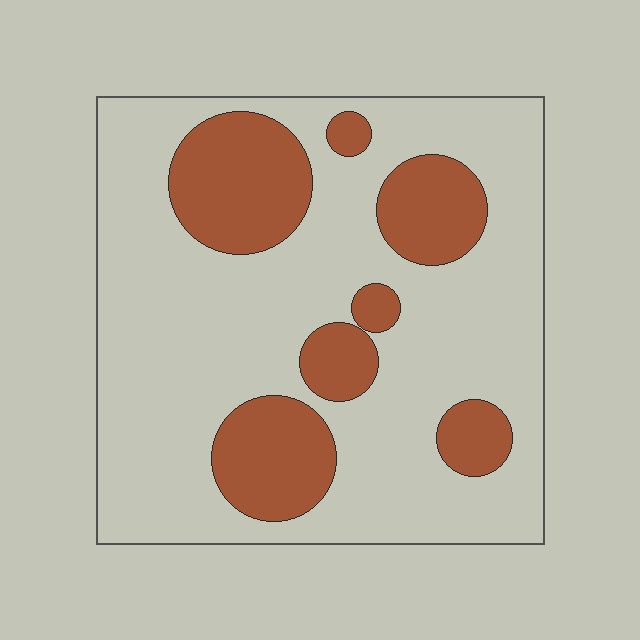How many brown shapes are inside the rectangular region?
7.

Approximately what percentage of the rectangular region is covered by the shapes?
Approximately 25%.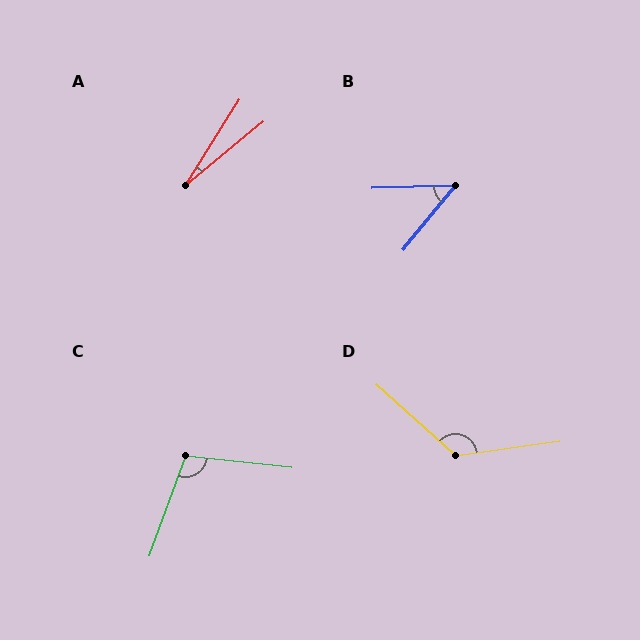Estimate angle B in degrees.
Approximately 49 degrees.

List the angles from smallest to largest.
A (18°), B (49°), C (104°), D (130°).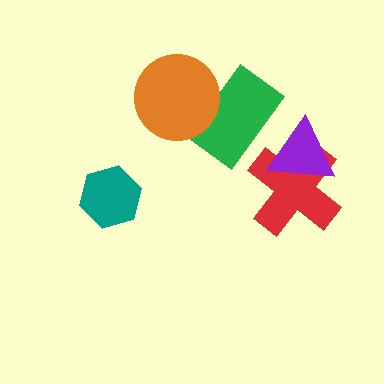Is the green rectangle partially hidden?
Yes, it is partially covered by another shape.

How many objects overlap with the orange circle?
1 object overlaps with the orange circle.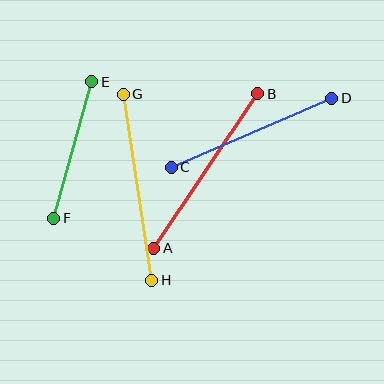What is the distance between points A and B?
The distance is approximately 186 pixels.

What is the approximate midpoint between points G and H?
The midpoint is at approximately (138, 187) pixels.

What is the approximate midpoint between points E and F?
The midpoint is at approximately (73, 150) pixels.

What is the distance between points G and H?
The distance is approximately 188 pixels.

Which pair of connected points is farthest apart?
Points G and H are farthest apart.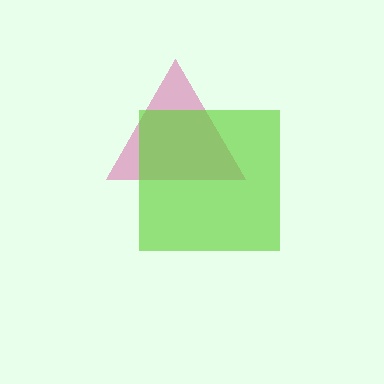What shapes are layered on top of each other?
The layered shapes are: a pink triangle, a lime square.